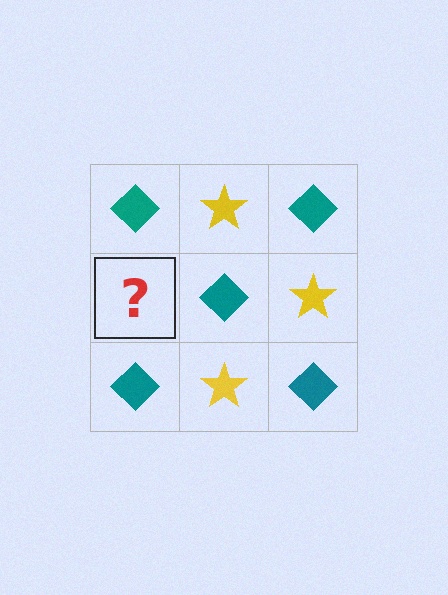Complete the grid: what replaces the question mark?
The question mark should be replaced with a yellow star.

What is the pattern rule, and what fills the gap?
The rule is that it alternates teal diamond and yellow star in a checkerboard pattern. The gap should be filled with a yellow star.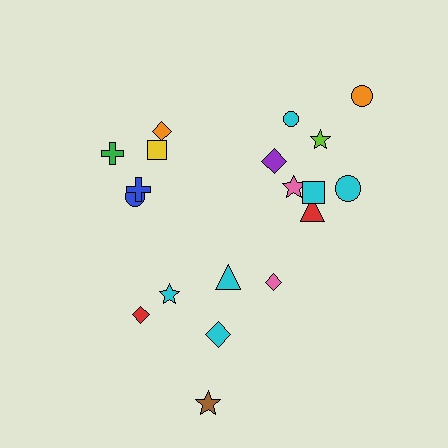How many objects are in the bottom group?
There are 6 objects.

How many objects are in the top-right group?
There are 8 objects.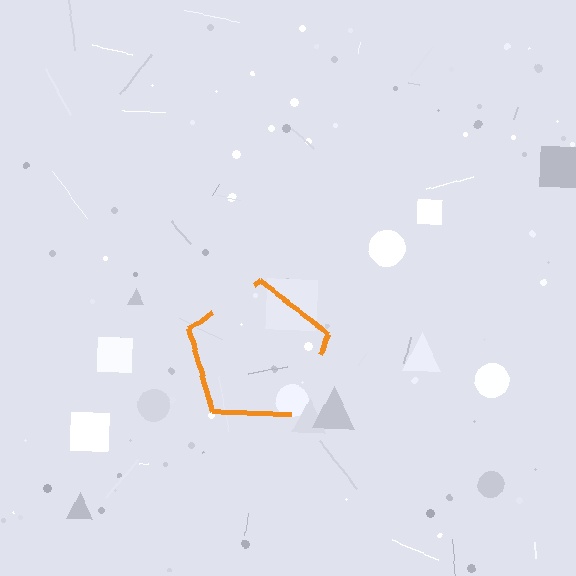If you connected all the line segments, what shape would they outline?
They would outline a pentagon.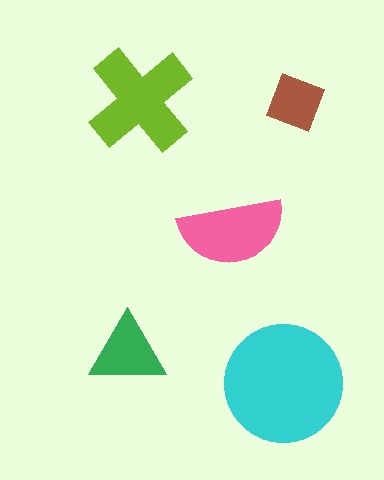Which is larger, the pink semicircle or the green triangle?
The pink semicircle.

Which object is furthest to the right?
The brown square is rightmost.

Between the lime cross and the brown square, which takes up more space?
The lime cross.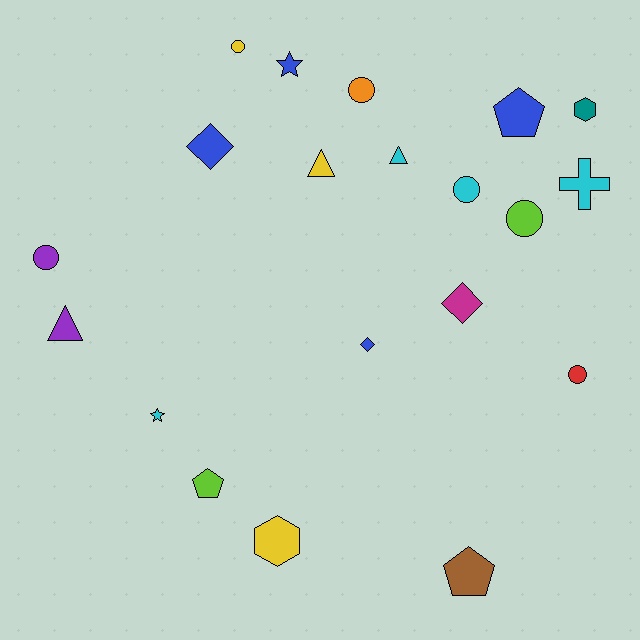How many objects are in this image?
There are 20 objects.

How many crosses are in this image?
There is 1 cross.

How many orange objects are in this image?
There is 1 orange object.